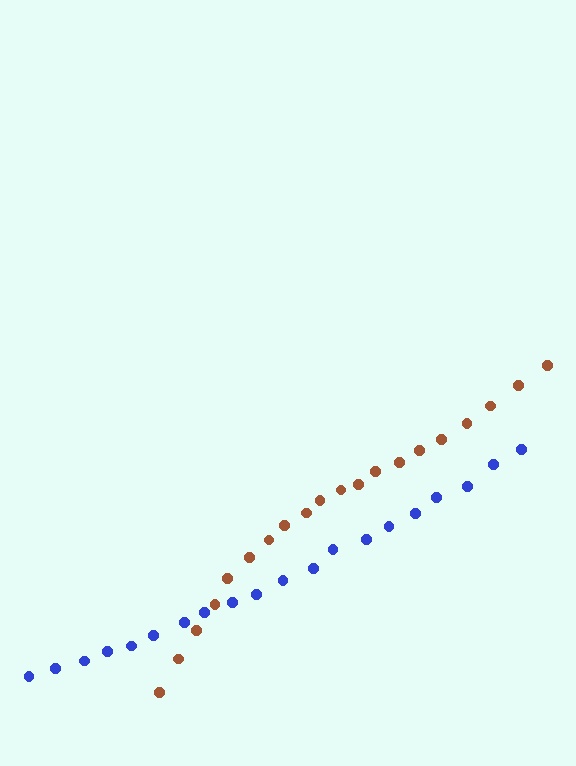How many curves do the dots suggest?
There are 2 distinct paths.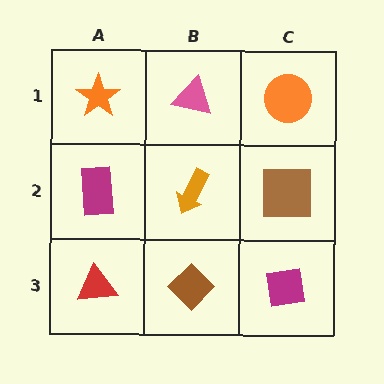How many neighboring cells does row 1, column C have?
2.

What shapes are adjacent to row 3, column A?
A magenta rectangle (row 2, column A), a brown diamond (row 3, column B).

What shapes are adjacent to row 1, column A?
A magenta rectangle (row 2, column A), a pink triangle (row 1, column B).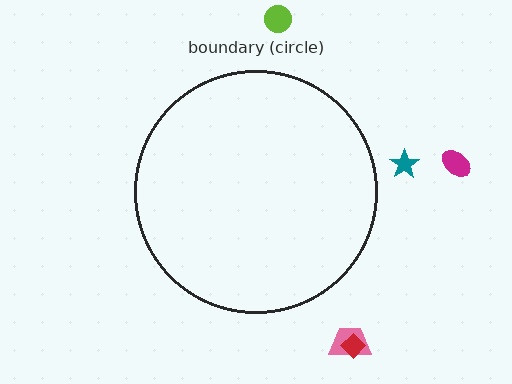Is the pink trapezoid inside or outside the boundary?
Outside.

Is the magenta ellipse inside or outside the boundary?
Outside.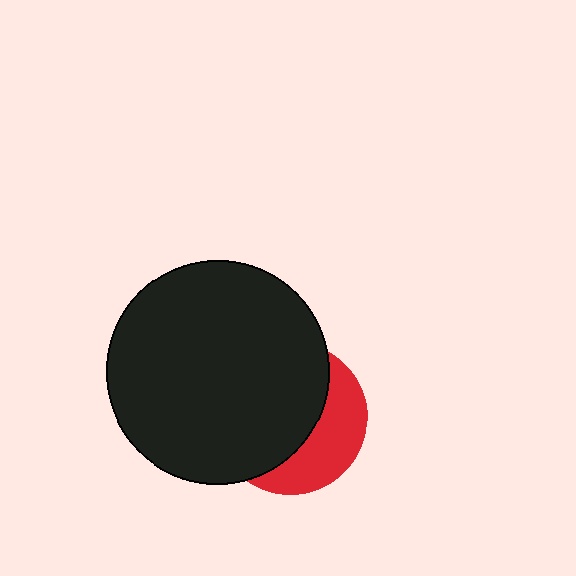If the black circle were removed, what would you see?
You would see the complete red circle.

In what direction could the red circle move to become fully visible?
The red circle could move right. That would shift it out from behind the black circle entirely.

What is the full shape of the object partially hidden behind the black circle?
The partially hidden object is a red circle.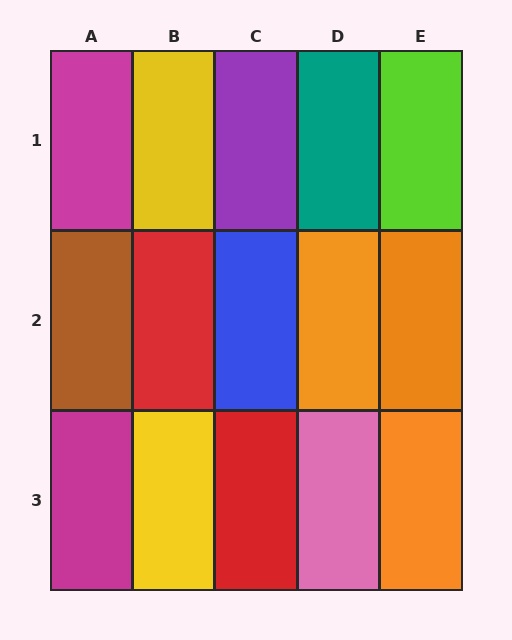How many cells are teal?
1 cell is teal.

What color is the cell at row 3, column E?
Orange.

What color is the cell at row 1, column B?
Yellow.